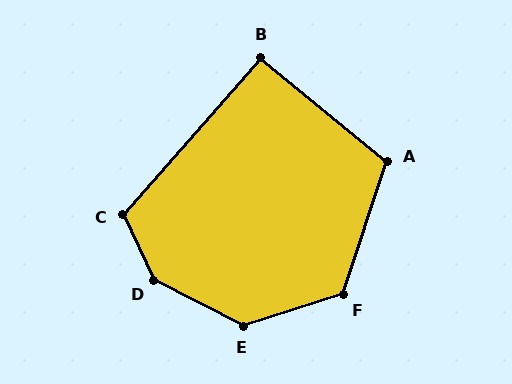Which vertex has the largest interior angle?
D, at approximately 142 degrees.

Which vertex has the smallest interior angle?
B, at approximately 92 degrees.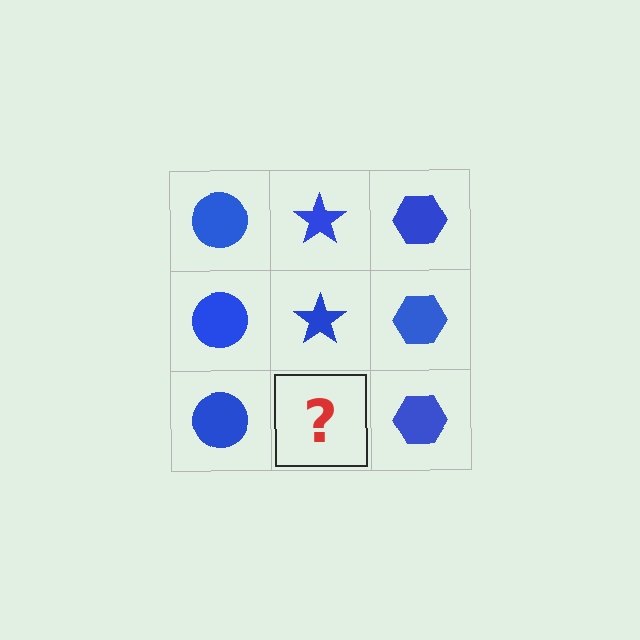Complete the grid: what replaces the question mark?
The question mark should be replaced with a blue star.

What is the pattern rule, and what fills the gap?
The rule is that each column has a consistent shape. The gap should be filled with a blue star.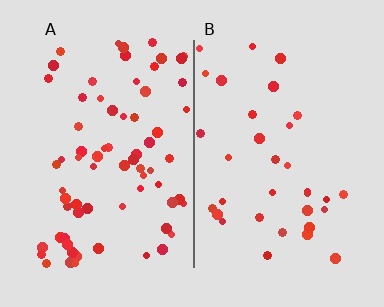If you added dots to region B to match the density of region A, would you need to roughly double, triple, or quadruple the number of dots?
Approximately double.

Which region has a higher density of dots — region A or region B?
A (the left).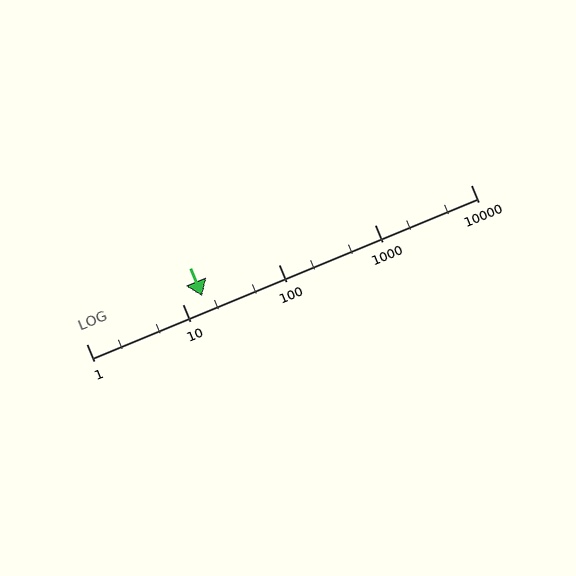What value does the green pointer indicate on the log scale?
The pointer indicates approximately 16.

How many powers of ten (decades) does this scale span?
The scale spans 4 decades, from 1 to 10000.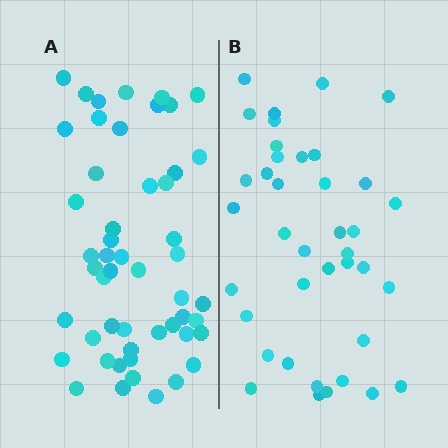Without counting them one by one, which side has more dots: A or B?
Region A (the left region) has more dots.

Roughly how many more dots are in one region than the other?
Region A has roughly 12 or so more dots than region B.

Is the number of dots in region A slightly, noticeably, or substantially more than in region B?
Region A has noticeably more, but not dramatically so. The ratio is roughly 1.3 to 1.